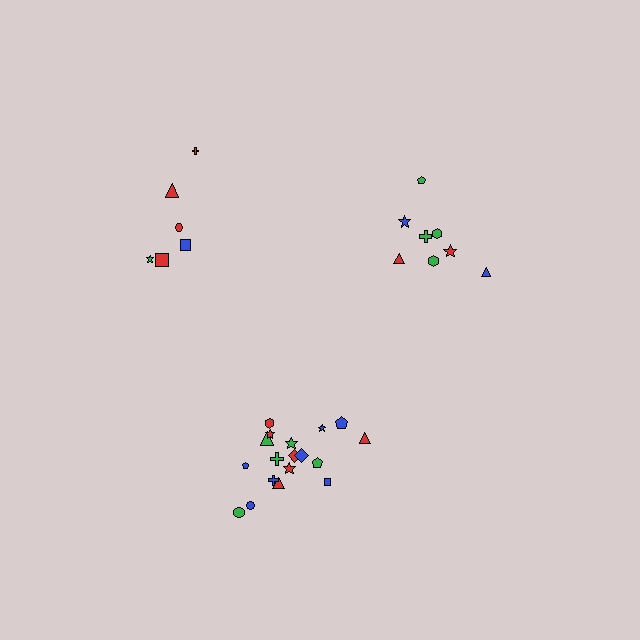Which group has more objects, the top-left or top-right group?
The top-right group.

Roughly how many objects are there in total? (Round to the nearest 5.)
Roughly 30 objects in total.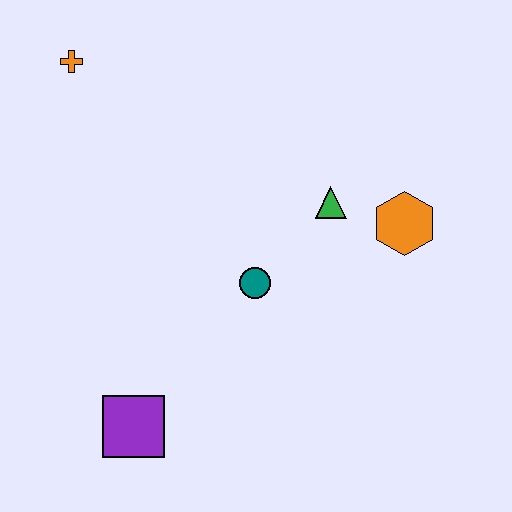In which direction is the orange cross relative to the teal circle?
The orange cross is above the teal circle.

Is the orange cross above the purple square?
Yes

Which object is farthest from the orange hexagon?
The orange cross is farthest from the orange hexagon.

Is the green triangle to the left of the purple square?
No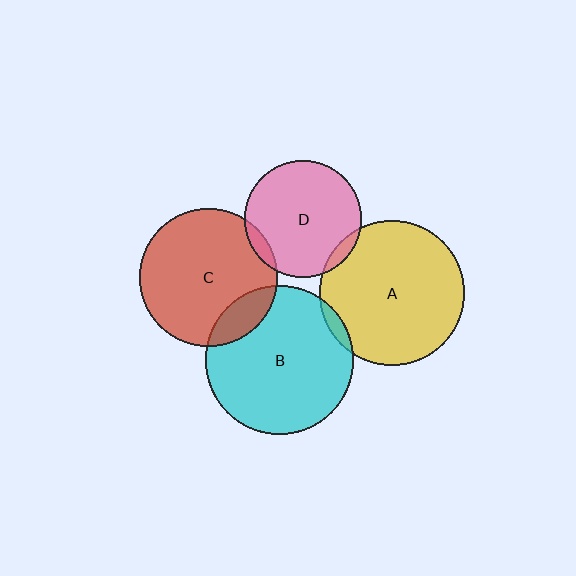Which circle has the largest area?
Circle B (cyan).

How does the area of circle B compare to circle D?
Approximately 1.6 times.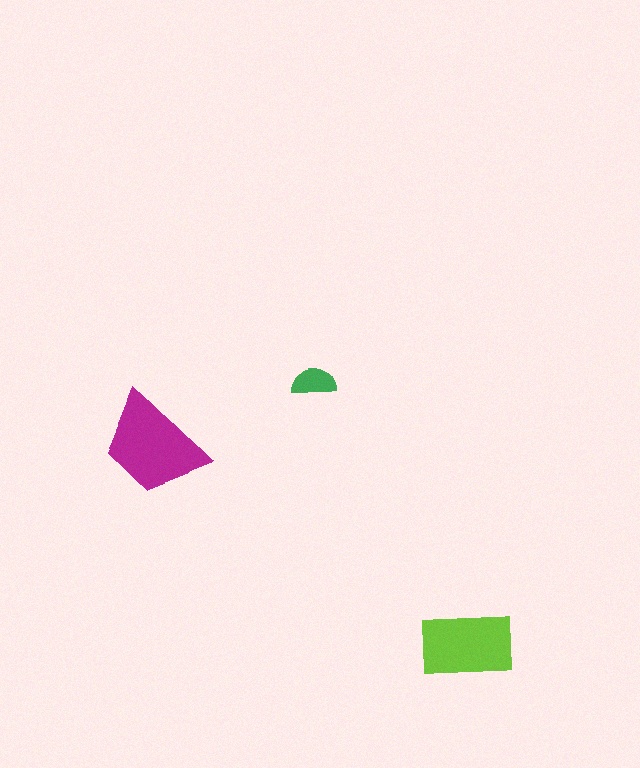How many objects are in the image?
There are 3 objects in the image.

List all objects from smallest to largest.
The green semicircle, the lime rectangle, the magenta trapezoid.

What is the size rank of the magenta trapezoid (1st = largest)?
1st.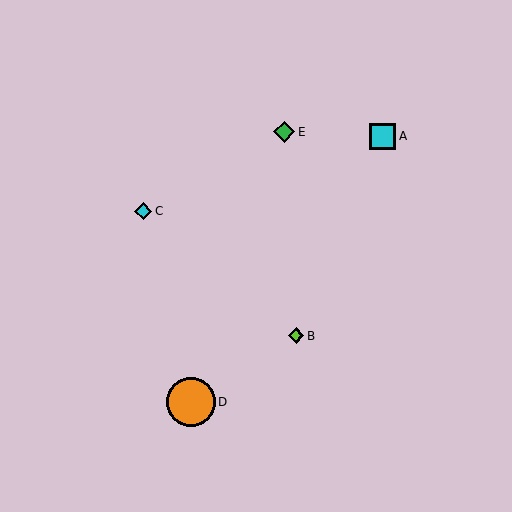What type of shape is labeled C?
Shape C is a cyan diamond.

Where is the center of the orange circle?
The center of the orange circle is at (191, 402).